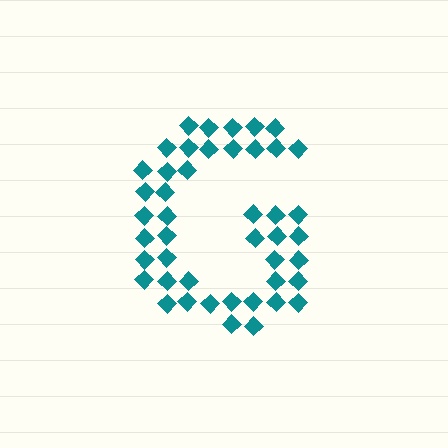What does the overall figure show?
The overall figure shows the letter G.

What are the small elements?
The small elements are diamonds.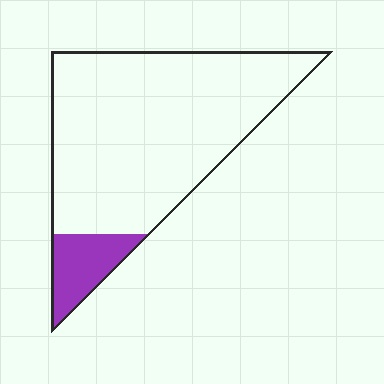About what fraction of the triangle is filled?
About one eighth (1/8).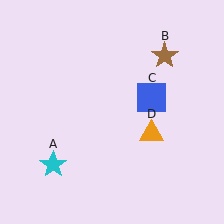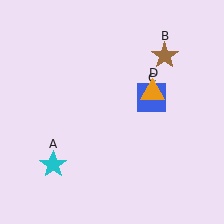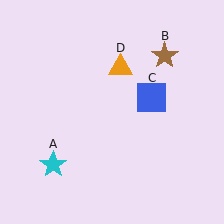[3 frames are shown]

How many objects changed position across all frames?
1 object changed position: orange triangle (object D).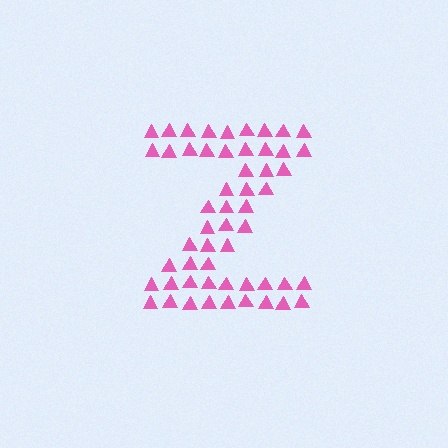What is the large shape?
The large shape is the letter Z.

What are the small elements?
The small elements are triangles.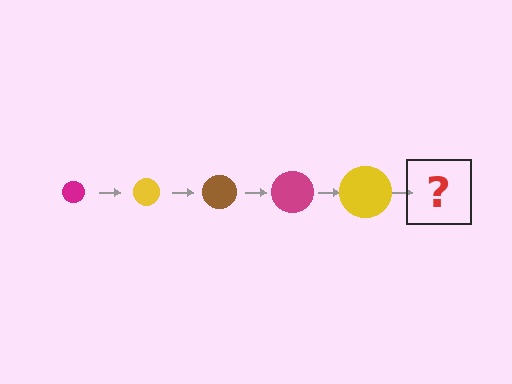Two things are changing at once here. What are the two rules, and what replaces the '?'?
The two rules are that the circle grows larger each step and the color cycles through magenta, yellow, and brown. The '?' should be a brown circle, larger than the previous one.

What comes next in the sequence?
The next element should be a brown circle, larger than the previous one.